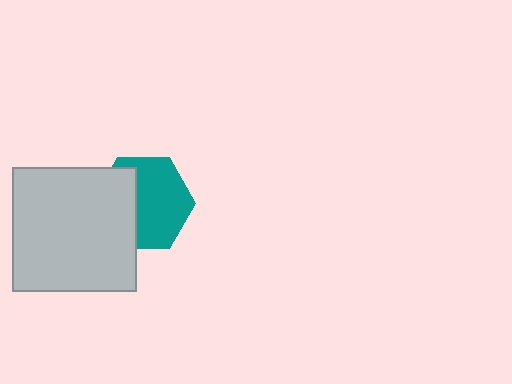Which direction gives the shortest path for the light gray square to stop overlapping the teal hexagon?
Moving left gives the shortest separation.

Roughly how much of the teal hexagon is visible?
About half of it is visible (roughly 61%).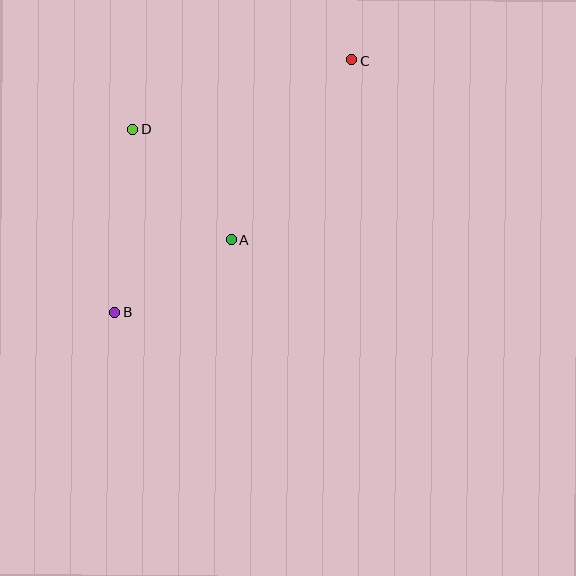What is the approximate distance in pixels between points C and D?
The distance between C and D is approximately 229 pixels.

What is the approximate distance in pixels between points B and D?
The distance between B and D is approximately 184 pixels.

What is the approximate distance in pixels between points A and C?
The distance between A and C is approximately 215 pixels.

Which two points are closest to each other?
Points A and B are closest to each other.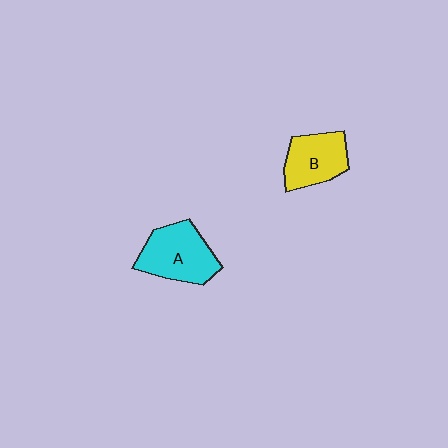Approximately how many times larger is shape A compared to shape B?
Approximately 1.2 times.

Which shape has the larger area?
Shape A (cyan).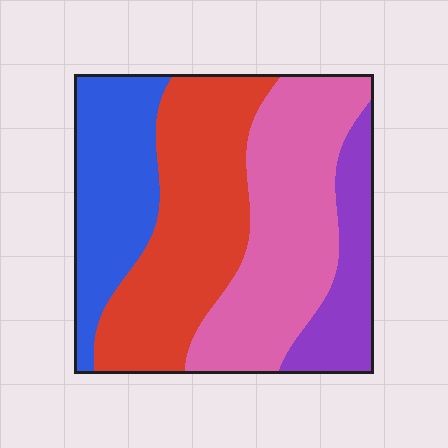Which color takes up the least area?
Purple, at roughly 15%.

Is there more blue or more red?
Red.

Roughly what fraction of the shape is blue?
Blue takes up about one fifth (1/5) of the shape.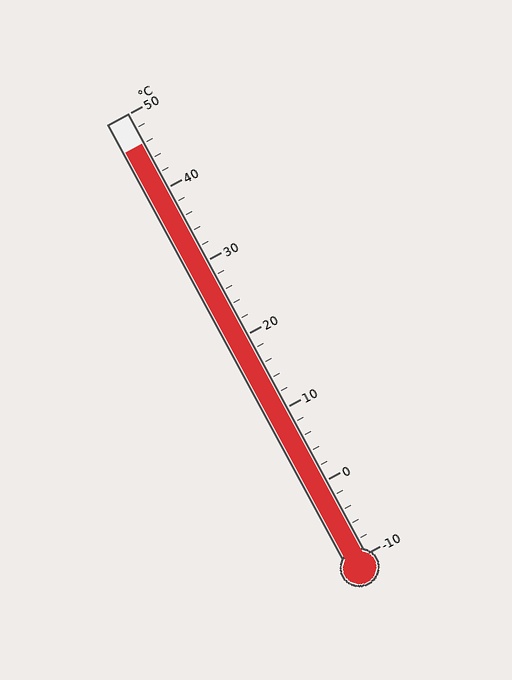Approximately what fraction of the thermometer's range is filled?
The thermometer is filled to approximately 95% of its range.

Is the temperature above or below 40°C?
The temperature is above 40°C.